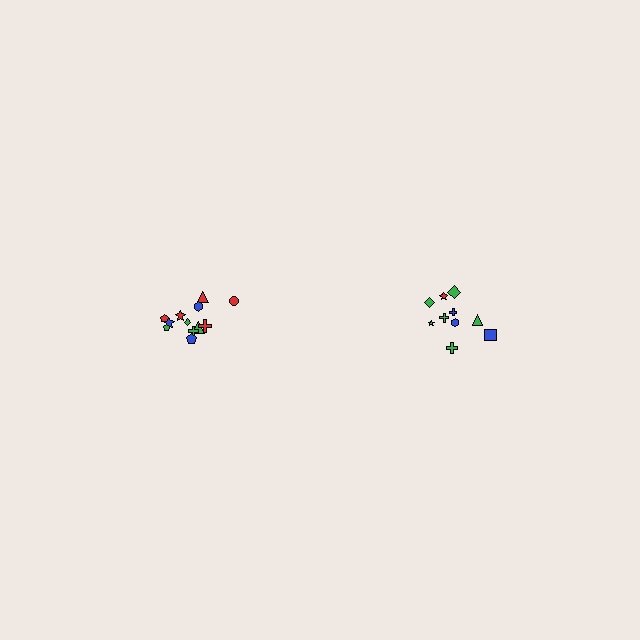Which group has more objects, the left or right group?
The left group.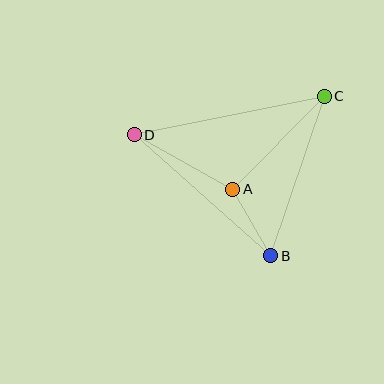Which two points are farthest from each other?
Points C and D are farthest from each other.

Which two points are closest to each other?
Points A and B are closest to each other.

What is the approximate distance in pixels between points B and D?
The distance between B and D is approximately 182 pixels.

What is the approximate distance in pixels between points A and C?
The distance between A and C is approximately 130 pixels.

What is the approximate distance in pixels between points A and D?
The distance between A and D is approximately 113 pixels.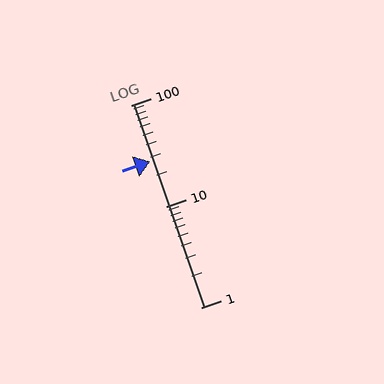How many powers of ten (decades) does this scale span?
The scale spans 2 decades, from 1 to 100.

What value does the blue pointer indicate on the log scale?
The pointer indicates approximately 28.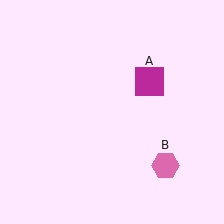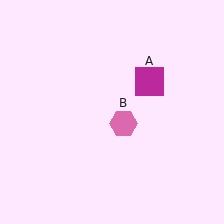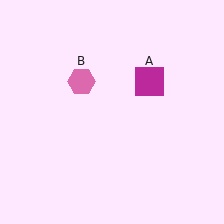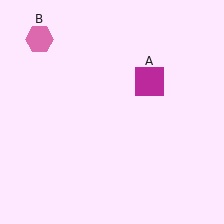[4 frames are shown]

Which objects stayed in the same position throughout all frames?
Magenta square (object A) remained stationary.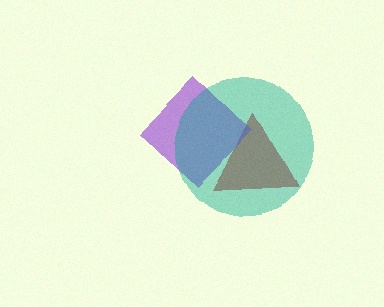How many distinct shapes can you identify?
There are 3 distinct shapes: a red triangle, a purple diamond, a teal circle.